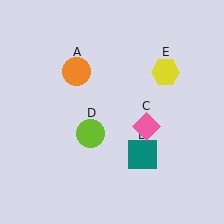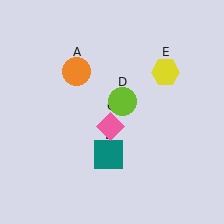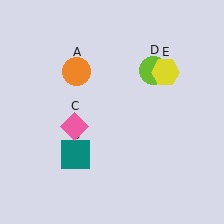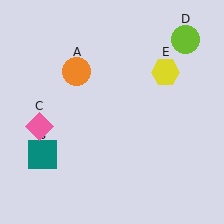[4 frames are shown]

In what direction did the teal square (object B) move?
The teal square (object B) moved left.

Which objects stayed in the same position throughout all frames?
Orange circle (object A) and yellow hexagon (object E) remained stationary.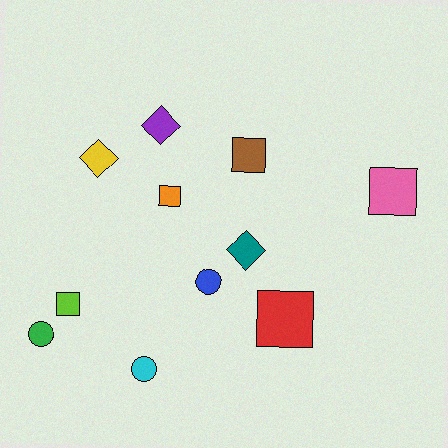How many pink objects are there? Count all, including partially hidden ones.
There is 1 pink object.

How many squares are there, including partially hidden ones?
There are 5 squares.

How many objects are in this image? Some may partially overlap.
There are 11 objects.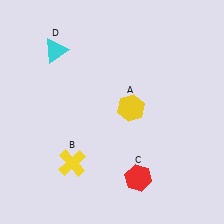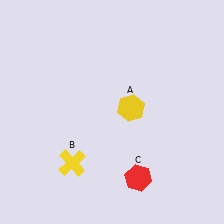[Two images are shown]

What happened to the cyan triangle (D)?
The cyan triangle (D) was removed in Image 2. It was in the top-left area of Image 1.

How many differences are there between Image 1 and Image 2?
There is 1 difference between the two images.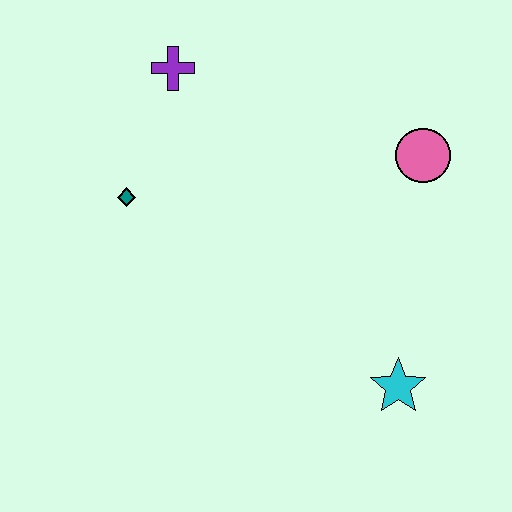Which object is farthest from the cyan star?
The purple cross is farthest from the cyan star.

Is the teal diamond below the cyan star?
No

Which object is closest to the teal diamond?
The purple cross is closest to the teal diamond.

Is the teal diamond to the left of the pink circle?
Yes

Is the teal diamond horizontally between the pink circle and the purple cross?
No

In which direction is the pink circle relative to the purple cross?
The pink circle is to the right of the purple cross.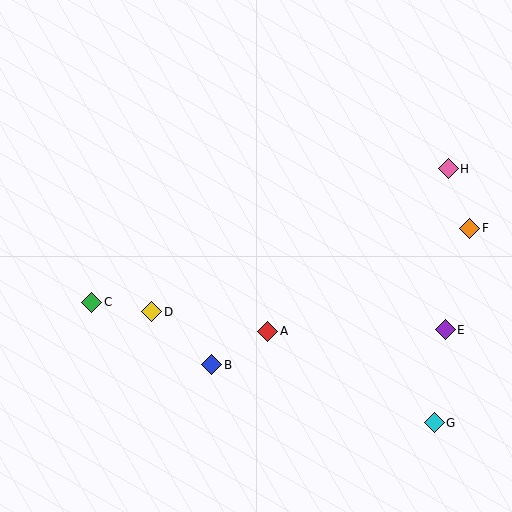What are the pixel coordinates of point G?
Point G is at (434, 423).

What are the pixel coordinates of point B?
Point B is at (212, 365).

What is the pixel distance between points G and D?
The distance between G and D is 304 pixels.